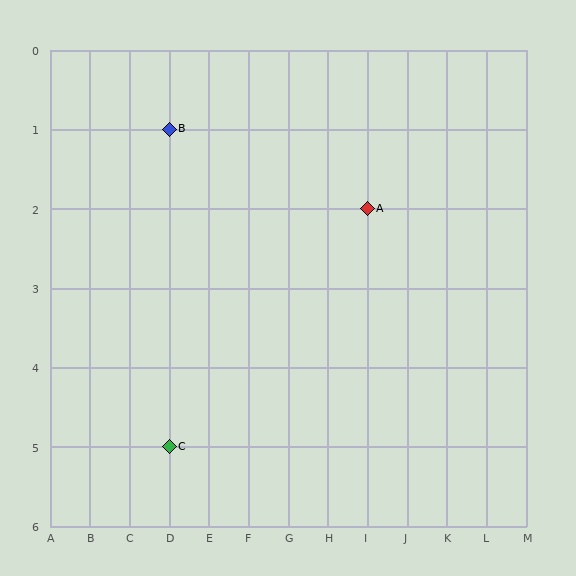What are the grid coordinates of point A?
Point A is at grid coordinates (I, 2).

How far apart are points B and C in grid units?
Points B and C are 4 rows apart.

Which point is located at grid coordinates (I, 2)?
Point A is at (I, 2).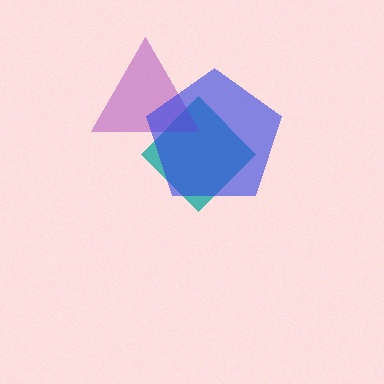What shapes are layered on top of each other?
The layered shapes are: a teal diamond, a purple triangle, a blue pentagon.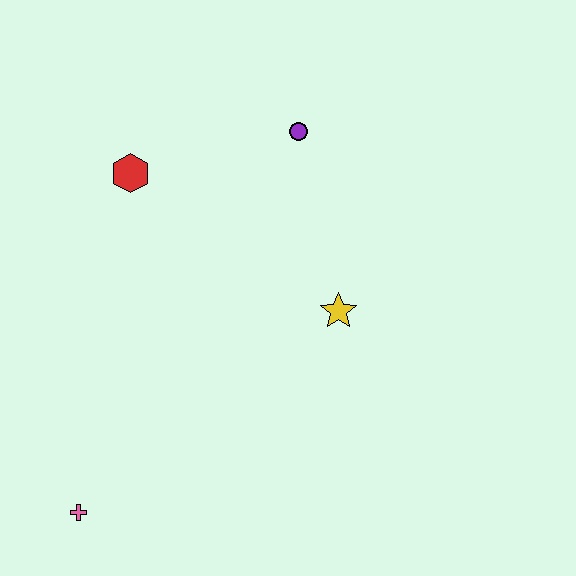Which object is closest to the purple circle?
The red hexagon is closest to the purple circle.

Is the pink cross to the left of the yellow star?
Yes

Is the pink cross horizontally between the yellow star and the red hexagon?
No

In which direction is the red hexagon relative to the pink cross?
The red hexagon is above the pink cross.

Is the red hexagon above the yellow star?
Yes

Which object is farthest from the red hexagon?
The pink cross is farthest from the red hexagon.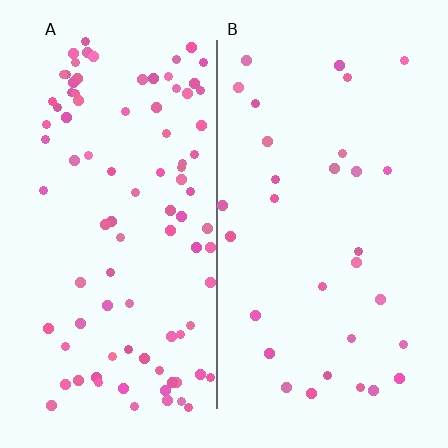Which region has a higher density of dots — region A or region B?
A (the left).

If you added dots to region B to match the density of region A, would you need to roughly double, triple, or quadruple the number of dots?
Approximately triple.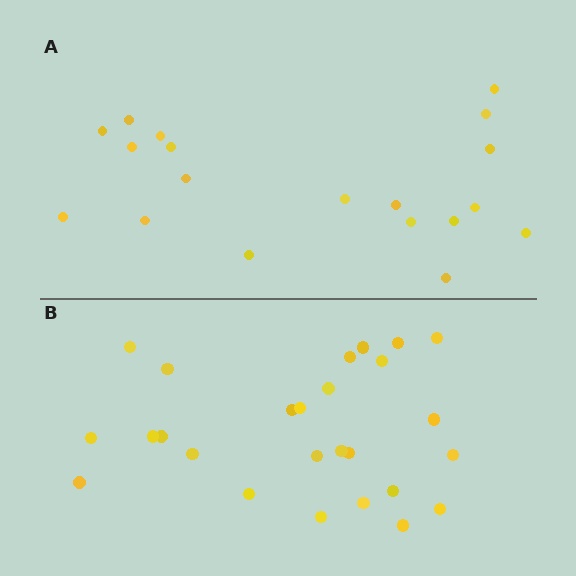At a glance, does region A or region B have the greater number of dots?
Region B (the bottom region) has more dots.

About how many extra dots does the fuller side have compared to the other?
Region B has roughly 8 or so more dots than region A.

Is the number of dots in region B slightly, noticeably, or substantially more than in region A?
Region B has noticeably more, but not dramatically so. The ratio is roughly 1.4 to 1.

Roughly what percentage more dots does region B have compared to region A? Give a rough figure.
About 35% more.